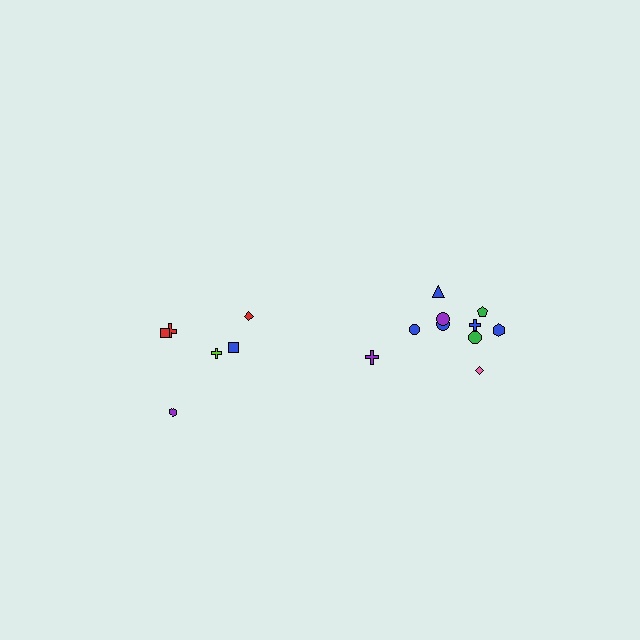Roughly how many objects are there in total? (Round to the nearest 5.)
Roughly 15 objects in total.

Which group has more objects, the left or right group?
The right group.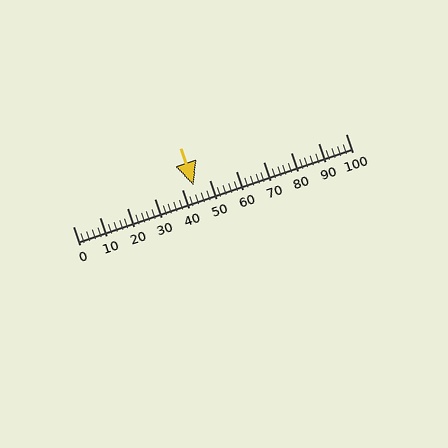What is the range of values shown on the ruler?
The ruler shows values from 0 to 100.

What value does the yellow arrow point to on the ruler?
The yellow arrow points to approximately 44.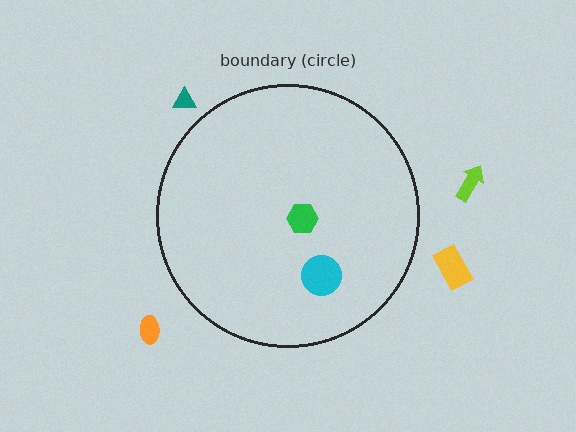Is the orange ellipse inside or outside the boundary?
Outside.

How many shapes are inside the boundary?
2 inside, 4 outside.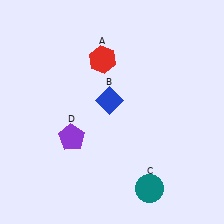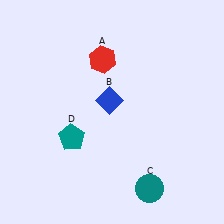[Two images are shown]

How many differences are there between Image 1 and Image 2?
There is 1 difference between the two images.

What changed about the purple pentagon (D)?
In Image 1, D is purple. In Image 2, it changed to teal.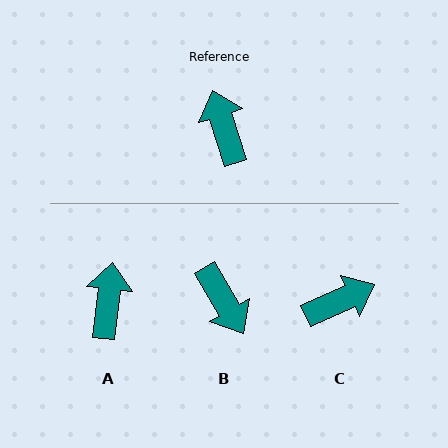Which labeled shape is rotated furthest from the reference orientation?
B, about 167 degrees away.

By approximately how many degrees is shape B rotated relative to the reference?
Approximately 167 degrees clockwise.